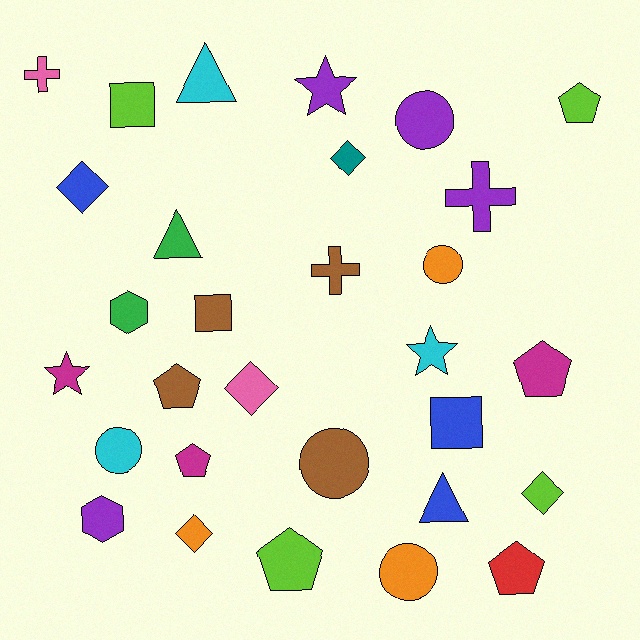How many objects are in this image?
There are 30 objects.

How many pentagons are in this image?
There are 6 pentagons.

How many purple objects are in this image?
There are 4 purple objects.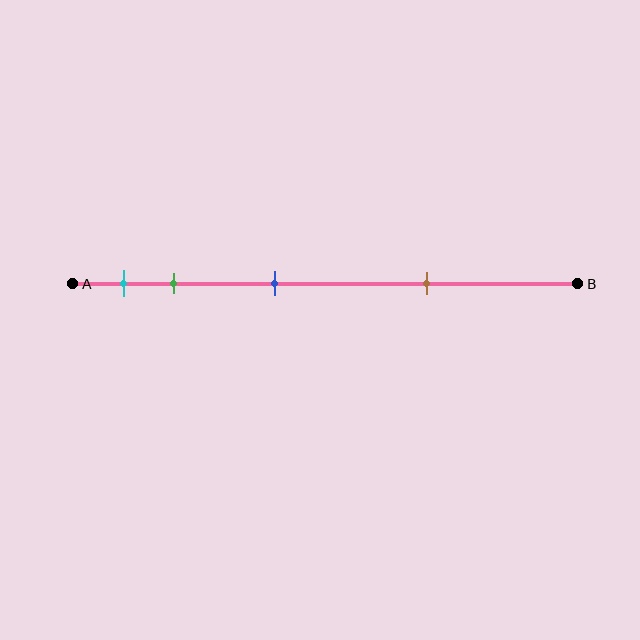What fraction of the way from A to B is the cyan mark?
The cyan mark is approximately 10% (0.1) of the way from A to B.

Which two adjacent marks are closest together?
The cyan and green marks are the closest adjacent pair.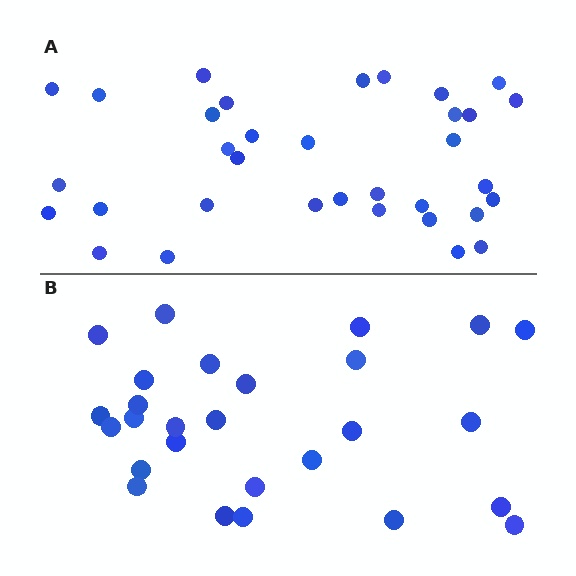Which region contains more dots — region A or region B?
Region A (the top region) has more dots.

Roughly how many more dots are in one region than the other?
Region A has roughly 8 or so more dots than region B.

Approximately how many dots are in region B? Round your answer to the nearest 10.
About 30 dots. (The exact count is 27, which rounds to 30.)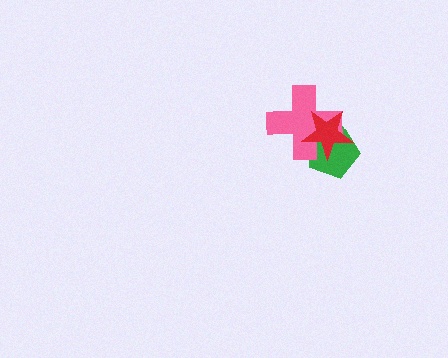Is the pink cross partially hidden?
Yes, it is partially covered by another shape.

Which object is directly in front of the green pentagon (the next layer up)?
The pink cross is directly in front of the green pentagon.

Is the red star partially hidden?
No, no other shape covers it.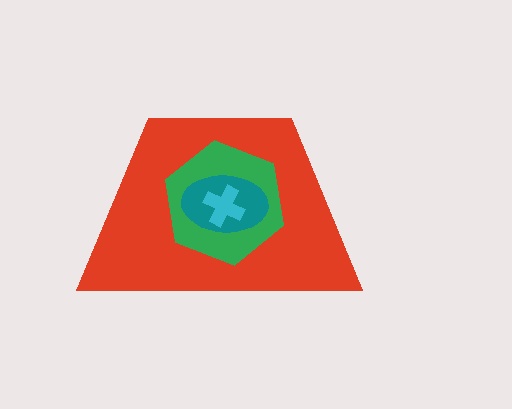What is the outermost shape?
The red trapezoid.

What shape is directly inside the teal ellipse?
The cyan cross.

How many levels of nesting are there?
4.